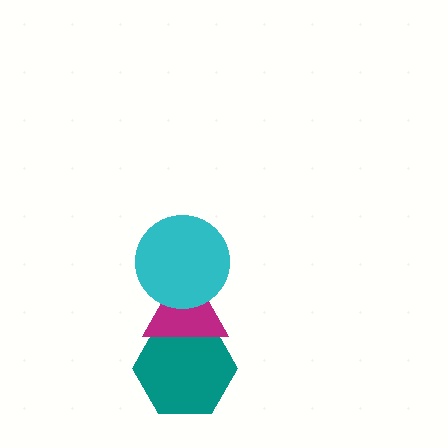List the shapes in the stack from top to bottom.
From top to bottom: the cyan circle, the magenta triangle, the teal hexagon.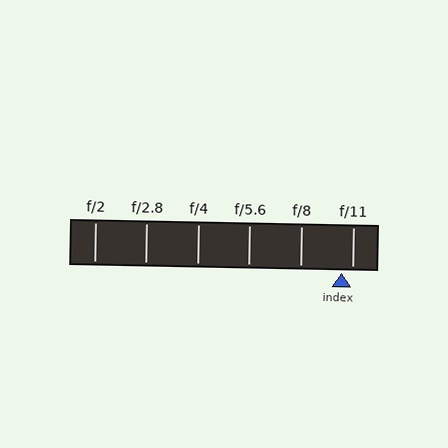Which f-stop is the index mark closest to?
The index mark is closest to f/11.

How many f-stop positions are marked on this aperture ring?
There are 6 f-stop positions marked.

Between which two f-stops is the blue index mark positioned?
The index mark is between f/8 and f/11.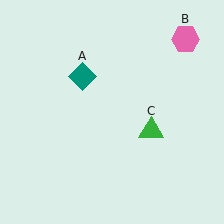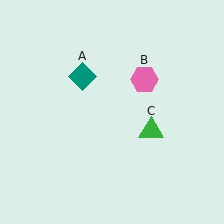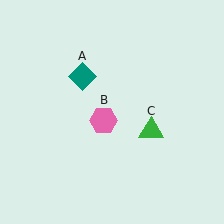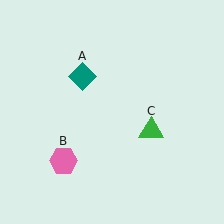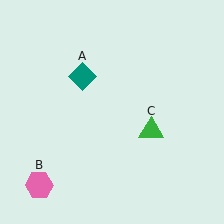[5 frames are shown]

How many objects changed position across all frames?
1 object changed position: pink hexagon (object B).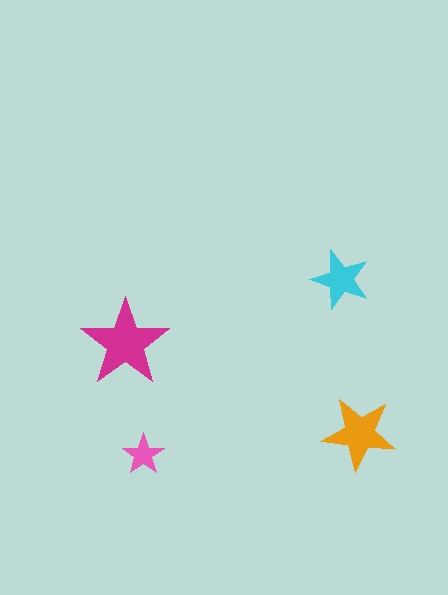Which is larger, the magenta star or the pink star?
The magenta one.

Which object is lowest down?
The pink star is bottommost.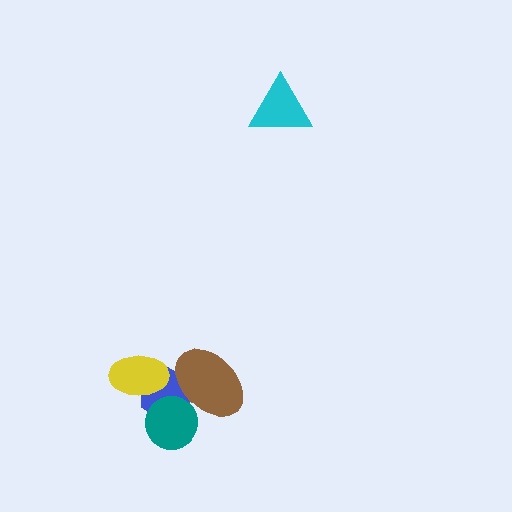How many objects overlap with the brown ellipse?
2 objects overlap with the brown ellipse.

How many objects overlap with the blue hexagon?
3 objects overlap with the blue hexagon.